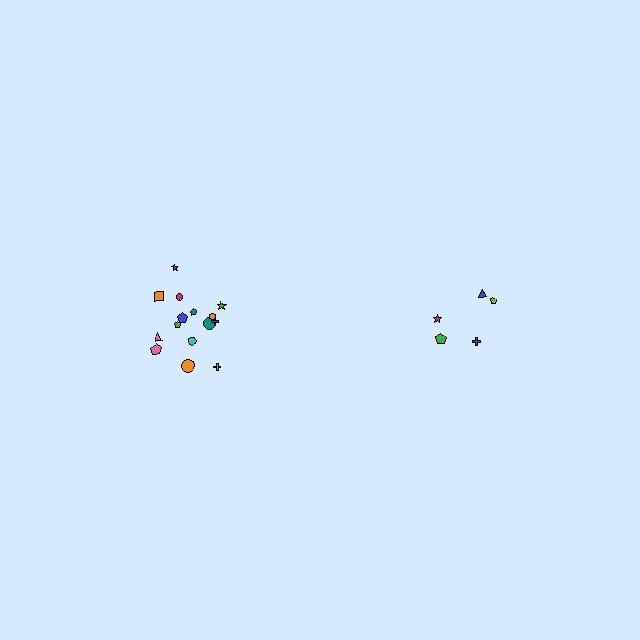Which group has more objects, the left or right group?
The left group.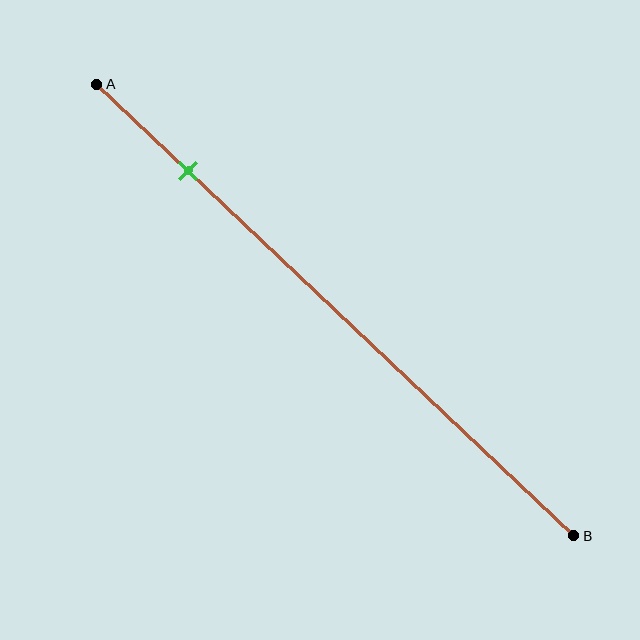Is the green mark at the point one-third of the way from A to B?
No, the mark is at about 20% from A, not at the 33% one-third point.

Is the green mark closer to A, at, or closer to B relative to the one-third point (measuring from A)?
The green mark is closer to point A than the one-third point of segment AB.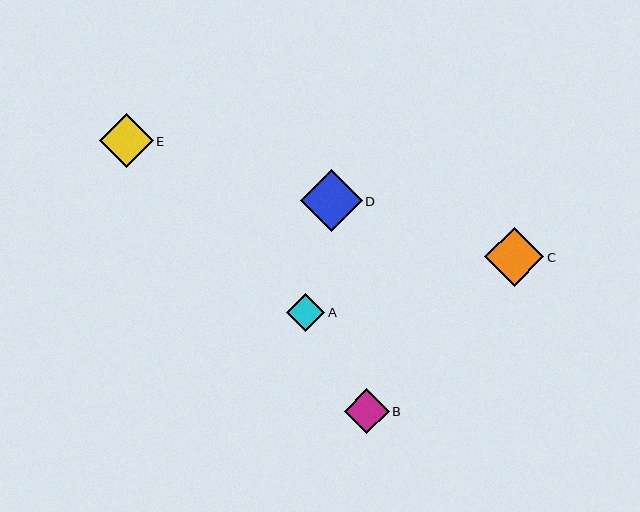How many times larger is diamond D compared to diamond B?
Diamond D is approximately 1.4 times the size of diamond B.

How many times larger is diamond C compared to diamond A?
Diamond C is approximately 1.5 times the size of diamond A.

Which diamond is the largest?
Diamond D is the largest with a size of approximately 62 pixels.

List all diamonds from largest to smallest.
From largest to smallest: D, C, E, B, A.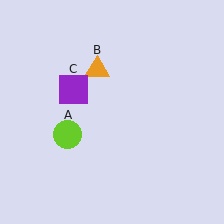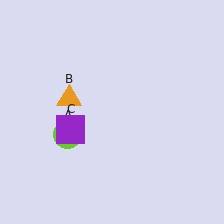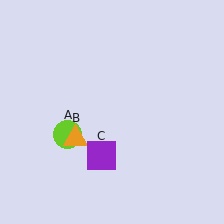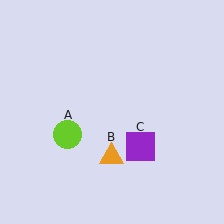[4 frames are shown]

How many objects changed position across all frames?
2 objects changed position: orange triangle (object B), purple square (object C).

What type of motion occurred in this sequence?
The orange triangle (object B), purple square (object C) rotated counterclockwise around the center of the scene.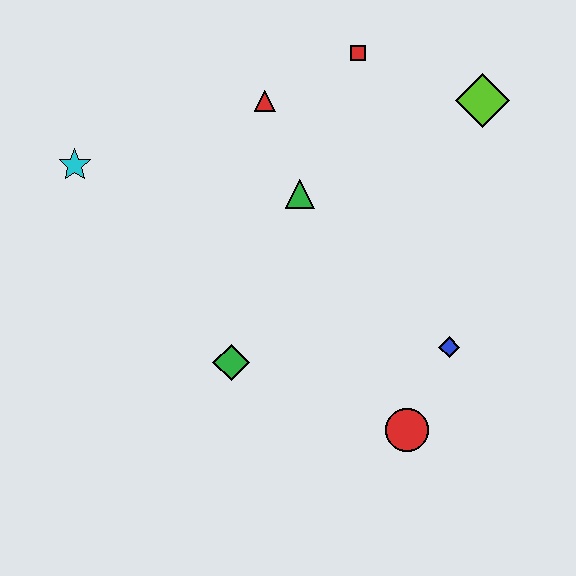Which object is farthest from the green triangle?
The red circle is farthest from the green triangle.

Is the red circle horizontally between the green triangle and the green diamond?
No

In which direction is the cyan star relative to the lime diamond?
The cyan star is to the left of the lime diamond.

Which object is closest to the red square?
The red triangle is closest to the red square.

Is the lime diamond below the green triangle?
No